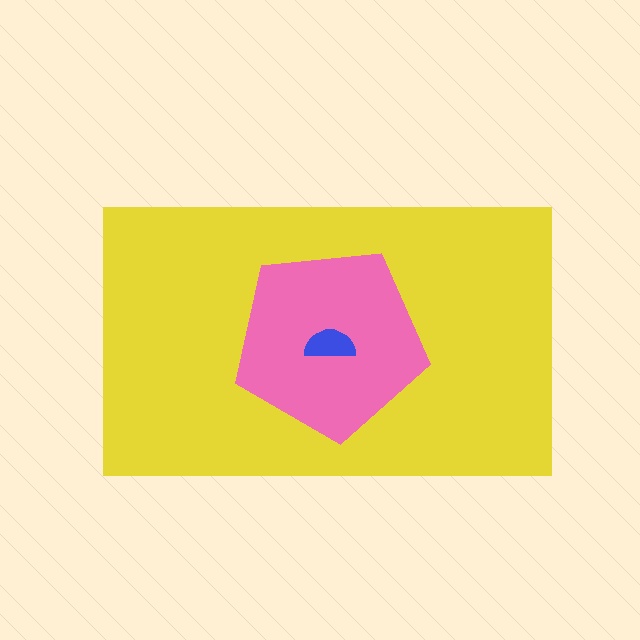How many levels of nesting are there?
3.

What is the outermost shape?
The yellow rectangle.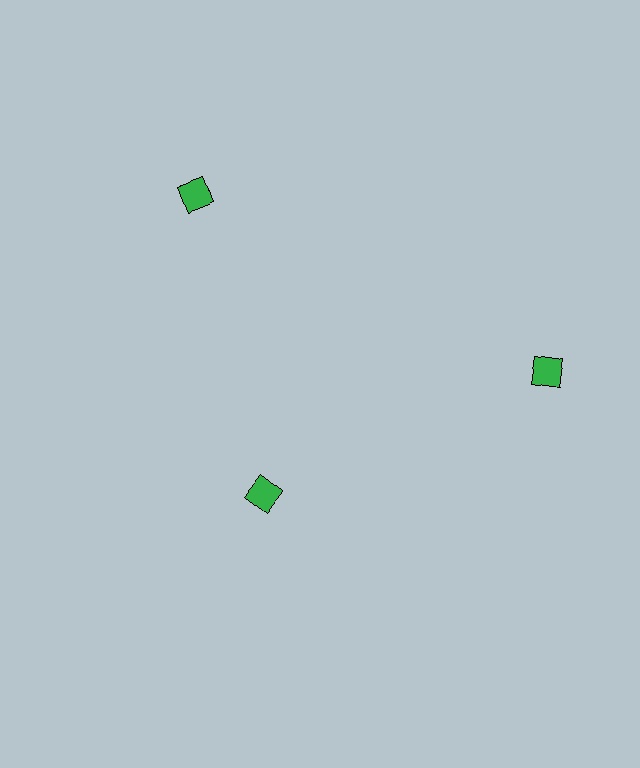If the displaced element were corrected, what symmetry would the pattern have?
It would have 3-fold rotational symmetry — the pattern would map onto itself every 120 degrees.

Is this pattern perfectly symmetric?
No. The 3 green diamonds are arranged in a ring, but one element near the 7 o'clock position is pulled inward toward the center, breaking the 3-fold rotational symmetry.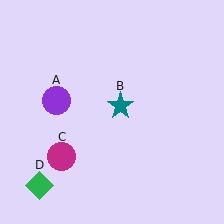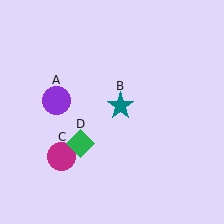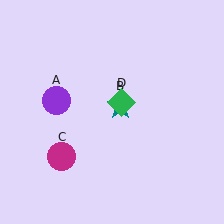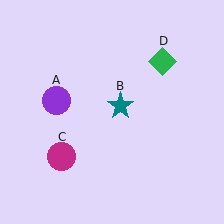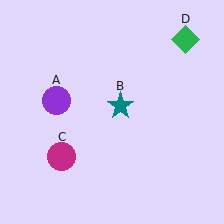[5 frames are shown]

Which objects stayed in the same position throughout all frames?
Purple circle (object A) and teal star (object B) and magenta circle (object C) remained stationary.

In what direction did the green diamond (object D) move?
The green diamond (object D) moved up and to the right.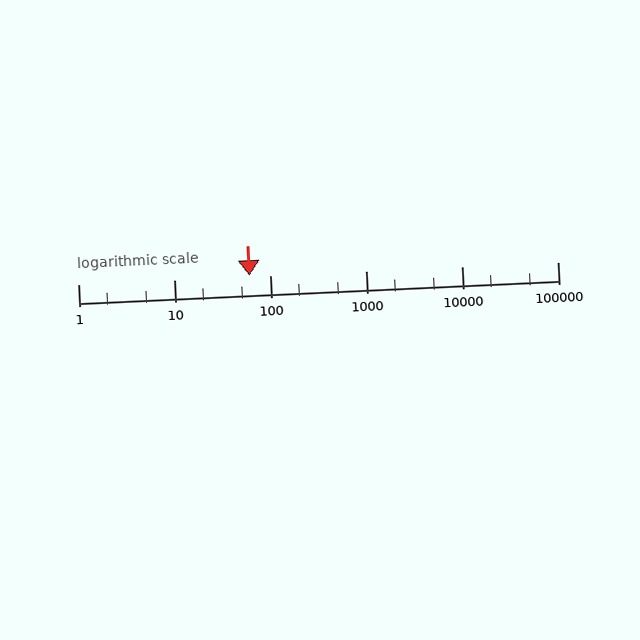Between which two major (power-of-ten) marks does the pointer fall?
The pointer is between 10 and 100.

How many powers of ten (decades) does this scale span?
The scale spans 5 decades, from 1 to 100000.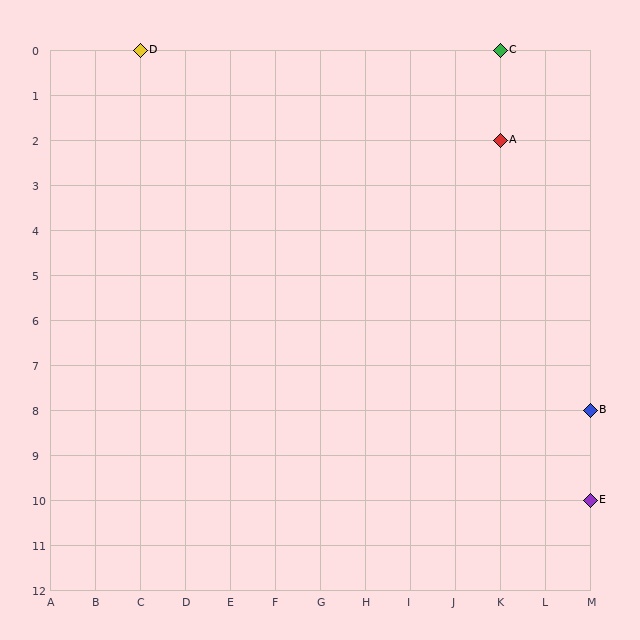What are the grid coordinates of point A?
Point A is at grid coordinates (K, 2).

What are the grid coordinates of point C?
Point C is at grid coordinates (K, 0).